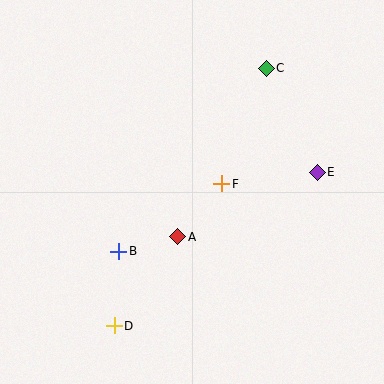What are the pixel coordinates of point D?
Point D is at (114, 326).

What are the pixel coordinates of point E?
Point E is at (317, 172).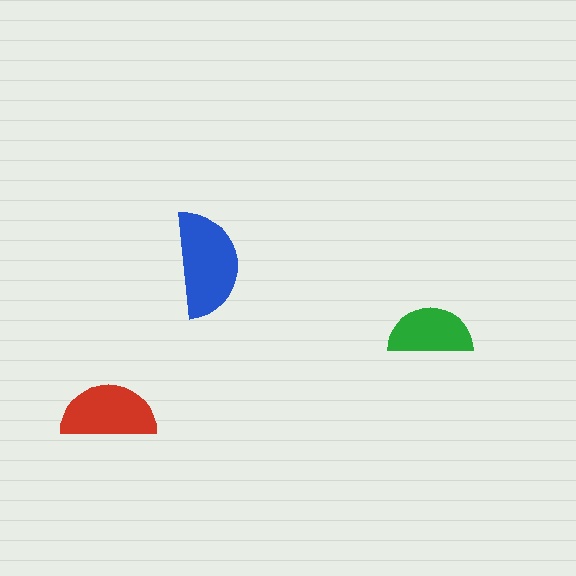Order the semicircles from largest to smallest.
the blue one, the red one, the green one.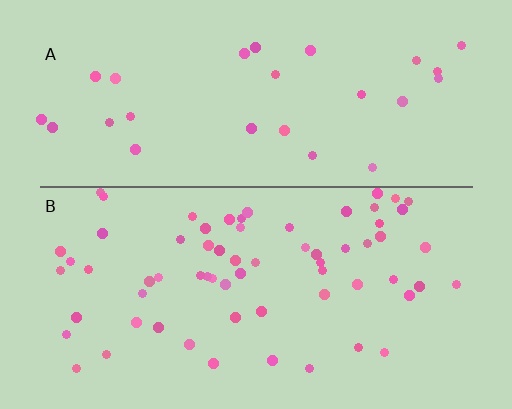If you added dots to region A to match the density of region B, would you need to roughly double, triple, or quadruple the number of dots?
Approximately double.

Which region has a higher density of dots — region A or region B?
B (the bottom).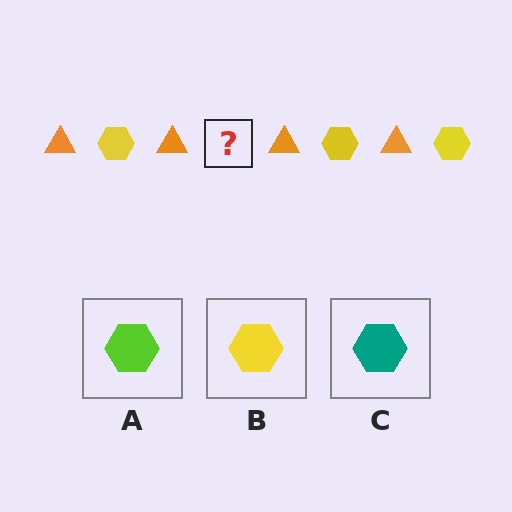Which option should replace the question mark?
Option B.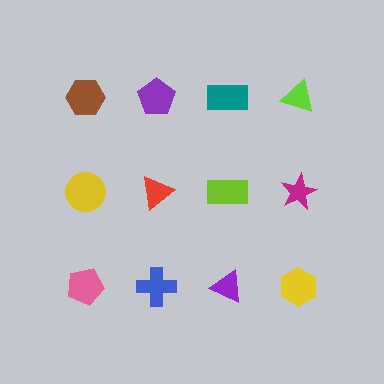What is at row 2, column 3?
A lime rectangle.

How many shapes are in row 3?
4 shapes.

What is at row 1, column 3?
A teal rectangle.